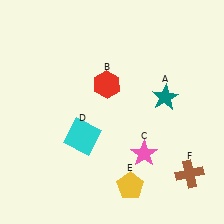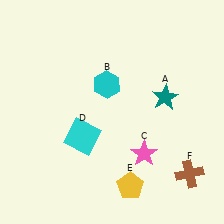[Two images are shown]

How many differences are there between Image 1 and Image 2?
There is 1 difference between the two images.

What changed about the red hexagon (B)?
In Image 1, B is red. In Image 2, it changed to cyan.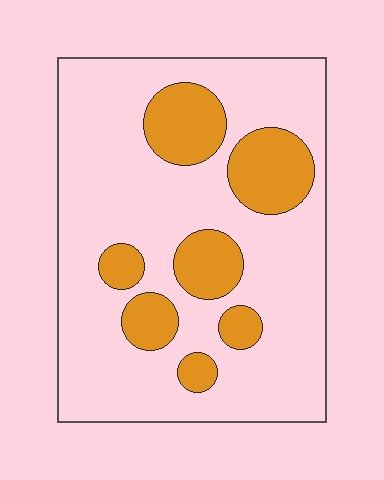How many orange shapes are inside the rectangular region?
7.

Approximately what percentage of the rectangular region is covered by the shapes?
Approximately 25%.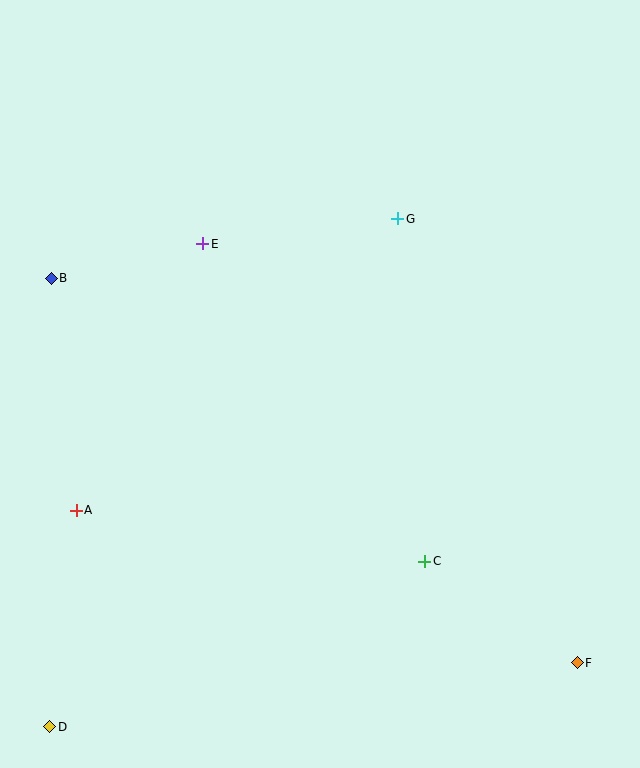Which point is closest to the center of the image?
Point G at (398, 219) is closest to the center.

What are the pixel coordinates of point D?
Point D is at (50, 727).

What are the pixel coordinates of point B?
Point B is at (51, 278).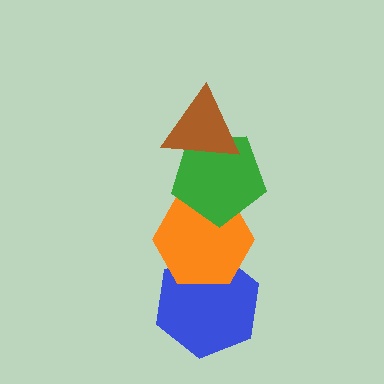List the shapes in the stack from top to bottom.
From top to bottom: the brown triangle, the green pentagon, the orange hexagon, the blue hexagon.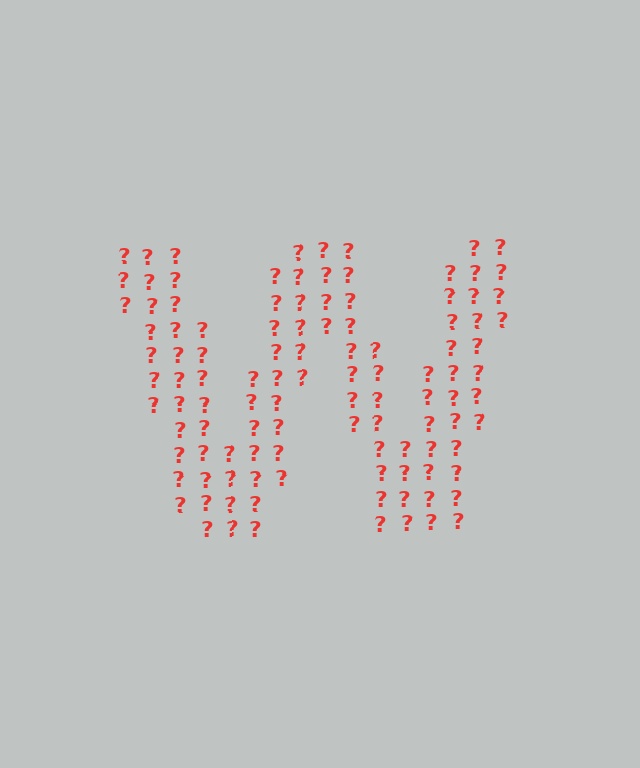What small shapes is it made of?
It is made of small question marks.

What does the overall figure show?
The overall figure shows the letter W.